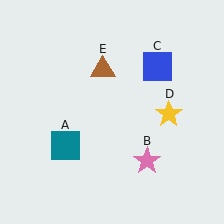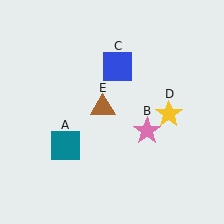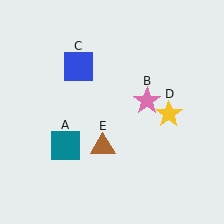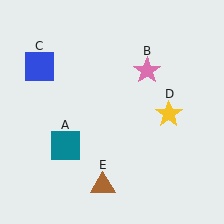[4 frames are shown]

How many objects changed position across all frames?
3 objects changed position: pink star (object B), blue square (object C), brown triangle (object E).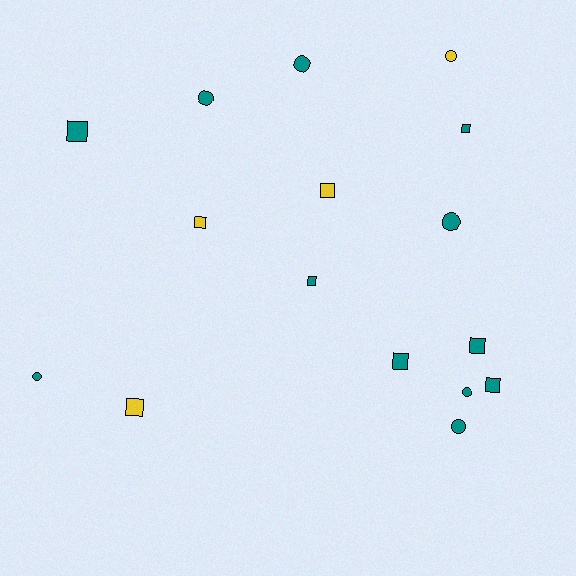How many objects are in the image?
There are 16 objects.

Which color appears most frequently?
Teal, with 12 objects.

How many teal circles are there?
There are 6 teal circles.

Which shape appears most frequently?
Square, with 9 objects.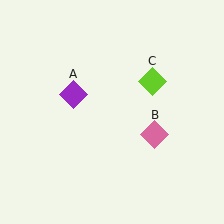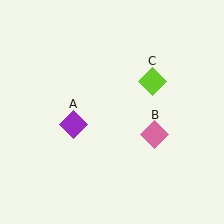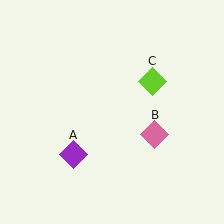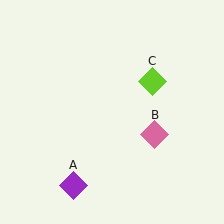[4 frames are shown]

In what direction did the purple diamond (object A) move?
The purple diamond (object A) moved down.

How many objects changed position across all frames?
1 object changed position: purple diamond (object A).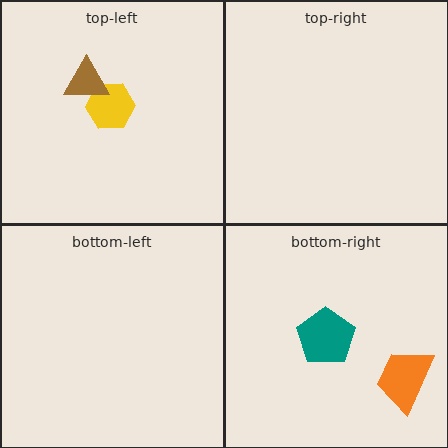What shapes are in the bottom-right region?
The orange trapezoid, the teal pentagon.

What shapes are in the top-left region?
The yellow hexagon, the brown triangle.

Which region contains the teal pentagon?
The bottom-right region.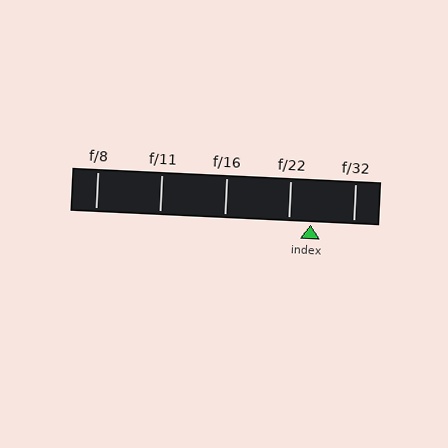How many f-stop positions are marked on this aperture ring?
There are 5 f-stop positions marked.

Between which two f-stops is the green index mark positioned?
The index mark is between f/22 and f/32.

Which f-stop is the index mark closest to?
The index mark is closest to f/22.